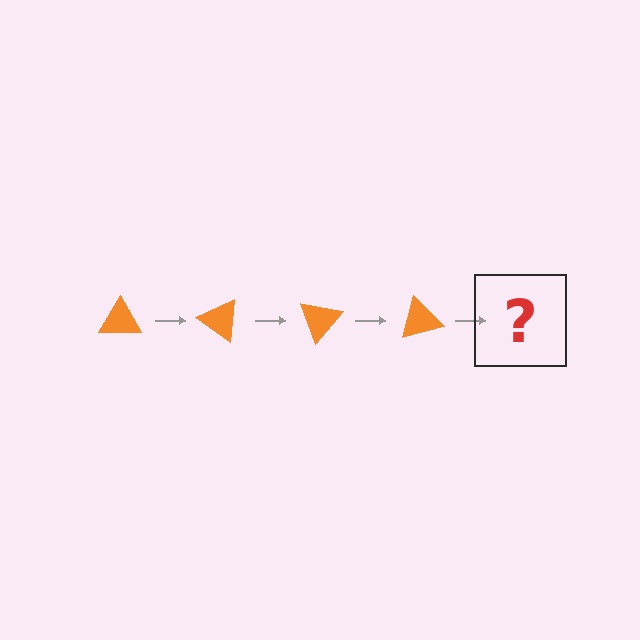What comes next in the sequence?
The next element should be an orange triangle rotated 140 degrees.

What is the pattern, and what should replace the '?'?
The pattern is that the triangle rotates 35 degrees each step. The '?' should be an orange triangle rotated 140 degrees.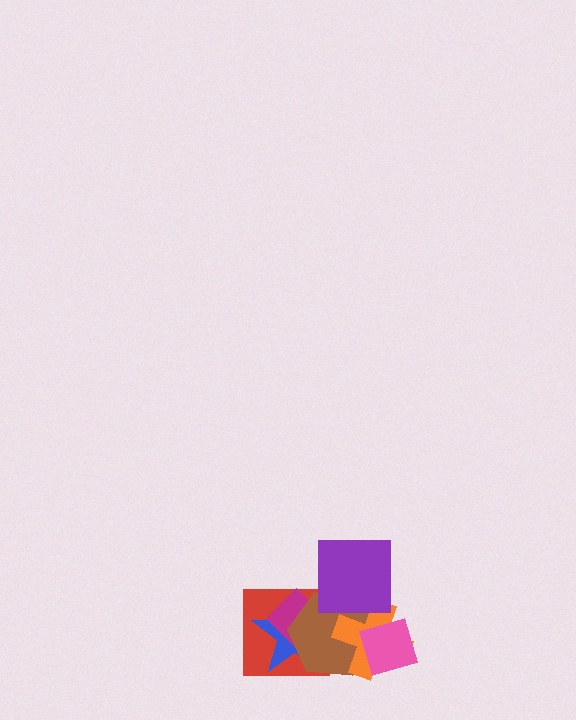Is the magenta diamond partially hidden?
Yes, it is partially covered by another shape.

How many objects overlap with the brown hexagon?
6 objects overlap with the brown hexagon.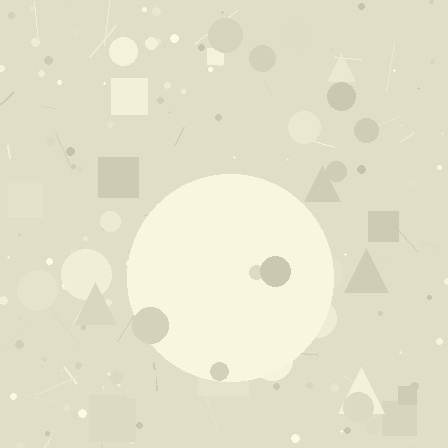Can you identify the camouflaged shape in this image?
The camouflaged shape is a circle.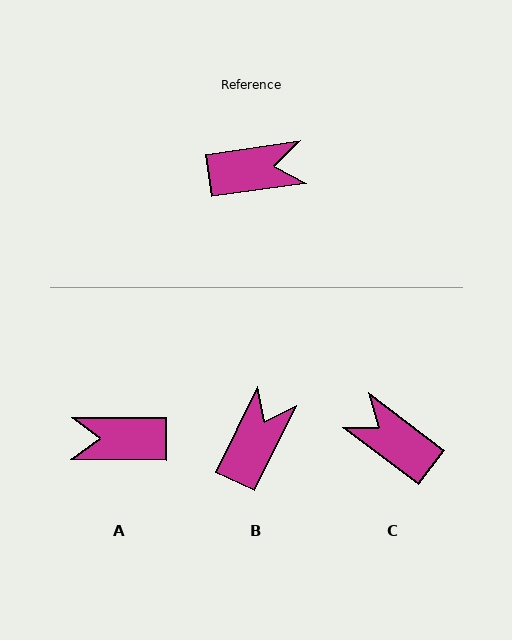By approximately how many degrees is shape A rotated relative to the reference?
Approximately 172 degrees counter-clockwise.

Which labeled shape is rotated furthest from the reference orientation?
A, about 172 degrees away.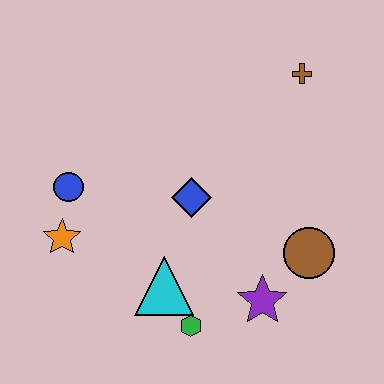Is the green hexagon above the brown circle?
No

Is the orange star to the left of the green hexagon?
Yes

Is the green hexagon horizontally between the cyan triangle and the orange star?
No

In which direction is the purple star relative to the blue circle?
The purple star is to the right of the blue circle.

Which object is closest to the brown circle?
The purple star is closest to the brown circle.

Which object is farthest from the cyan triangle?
The brown cross is farthest from the cyan triangle.